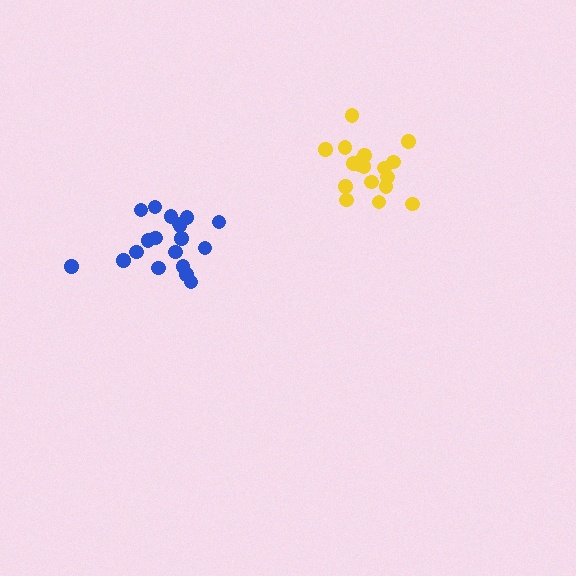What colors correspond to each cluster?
The clusters are colored: blue, yellow.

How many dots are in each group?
Group 1: 19 dots, Group 2: 18 dots (37 total).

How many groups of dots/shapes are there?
There are 2 groups.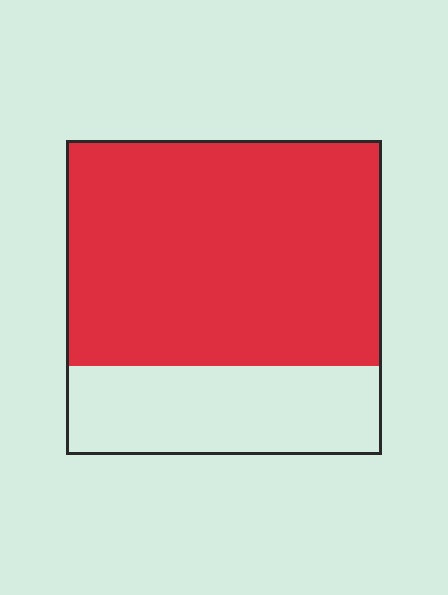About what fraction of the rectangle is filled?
About three quarters (3/4).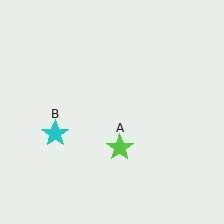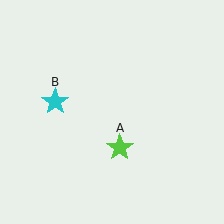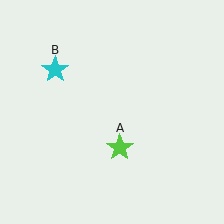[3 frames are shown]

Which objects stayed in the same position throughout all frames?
Lime star (object A) remained stationary.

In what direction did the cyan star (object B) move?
The cyan star (object B) moved up.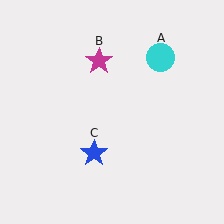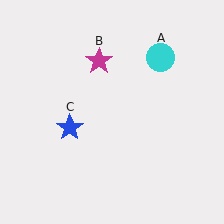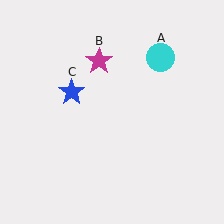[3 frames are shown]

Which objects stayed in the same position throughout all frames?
Cyan circle (object A) and magenta star (object B) remained stationary.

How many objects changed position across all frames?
1 object changed position: blue star (object C).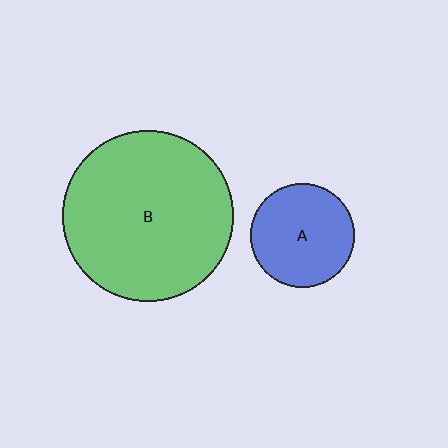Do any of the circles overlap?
No, none of the circles overlap.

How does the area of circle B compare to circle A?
Approximately 2.7 times.